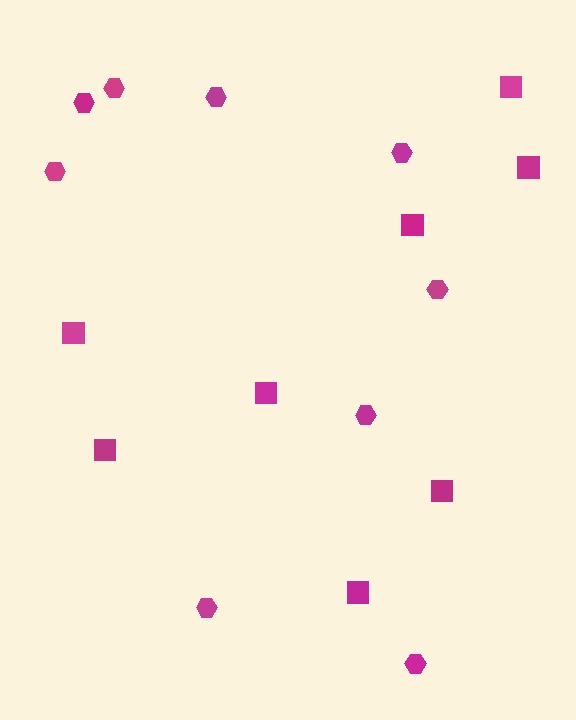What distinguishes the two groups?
There are 2 groups: one group of hexagons (9) and one group of squares (8).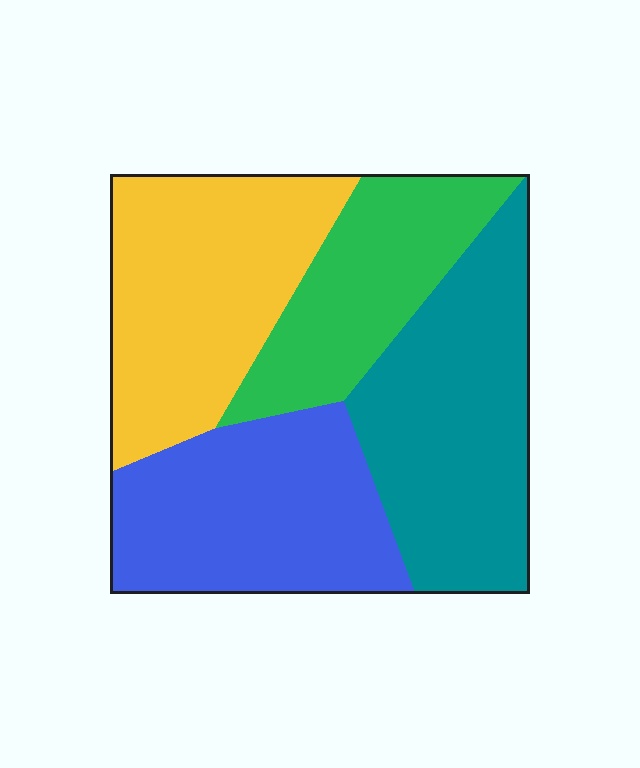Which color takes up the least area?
Green, at roughly 20%.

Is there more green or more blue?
Blue.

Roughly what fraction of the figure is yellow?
Yellow takes up about one quarter (1/4) of the figure.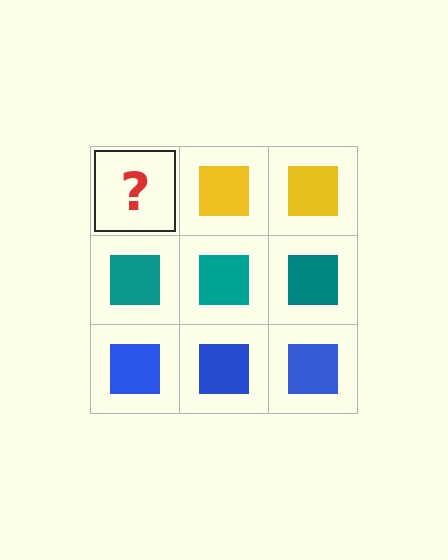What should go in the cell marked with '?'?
The missing cell should contain a yellow square.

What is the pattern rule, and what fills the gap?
The rule is that each row has a consistent color. The gap should be filled with a yellow square.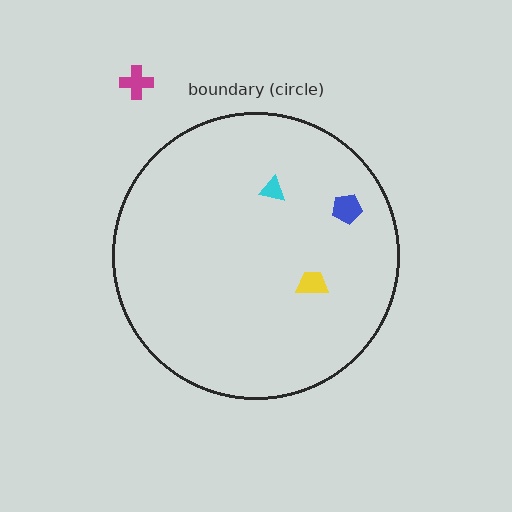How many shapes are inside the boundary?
3 inside, 1 outside.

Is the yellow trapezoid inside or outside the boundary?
Inside.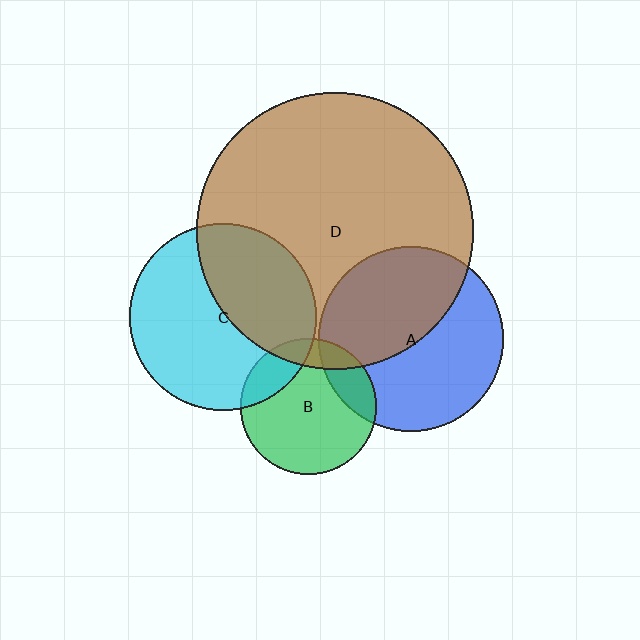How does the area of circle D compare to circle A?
Approximately 2.2 times.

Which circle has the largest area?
Circle D (brown).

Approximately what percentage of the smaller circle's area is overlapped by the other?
Approximately 20%.